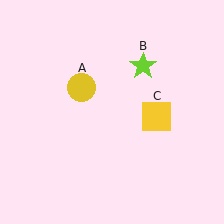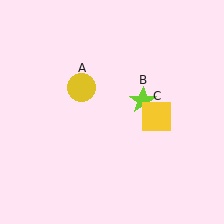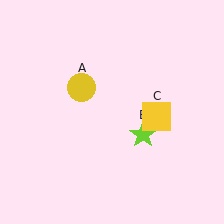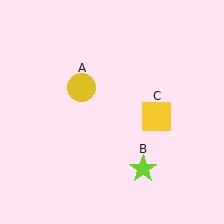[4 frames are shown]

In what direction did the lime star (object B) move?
The lime star (object B) moved down.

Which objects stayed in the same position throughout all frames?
Yellow circle (object A) and yellow square (object C) remained stationary.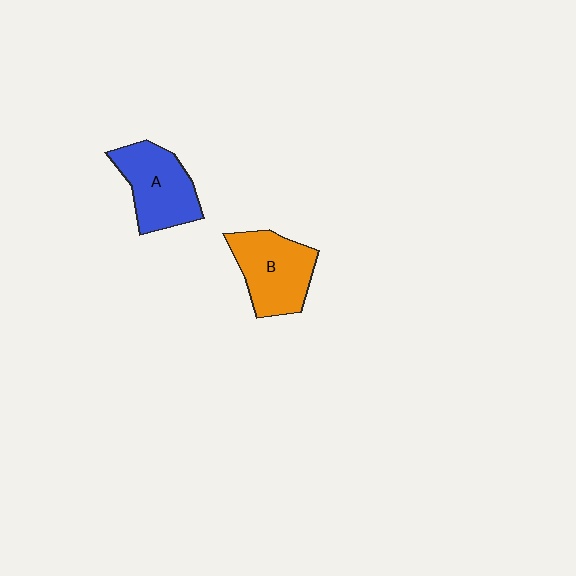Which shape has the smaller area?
Shape A (blue).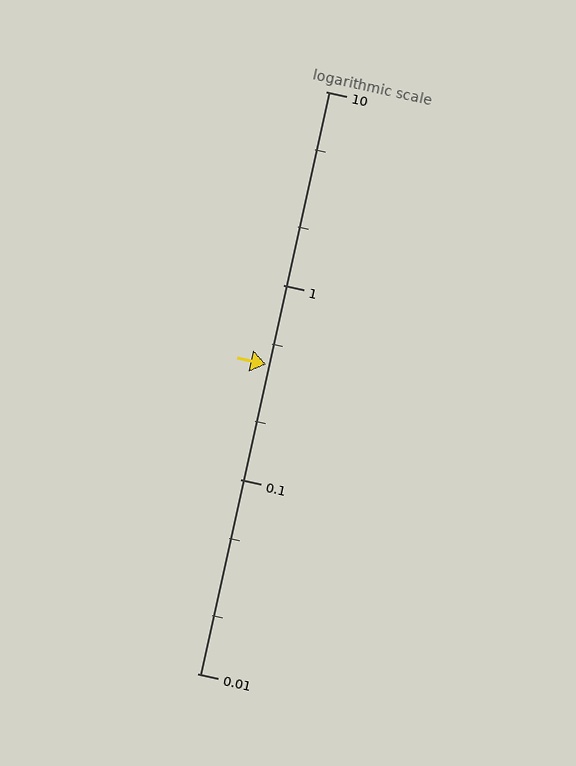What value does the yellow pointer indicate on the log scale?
The pointer indicates approximately 0.39.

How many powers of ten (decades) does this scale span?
The scale spans 3 decades, from 0.01 to 10.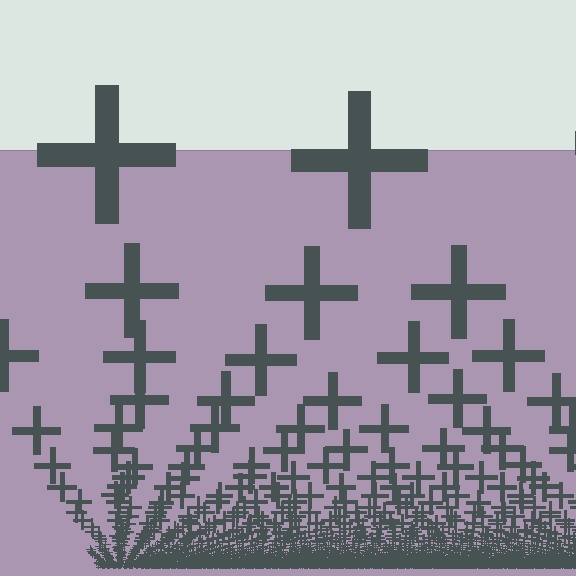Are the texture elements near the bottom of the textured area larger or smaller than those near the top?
Smaller. The gradient is inverted — elements near the bottom are smaller and denser.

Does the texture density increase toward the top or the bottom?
Density increases toward the bottom.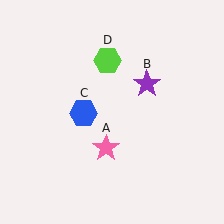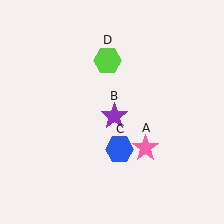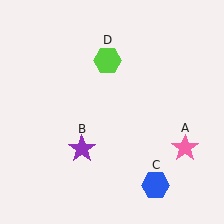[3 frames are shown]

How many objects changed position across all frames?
3 objects changed position: pink star (object A), purple star (object B), blue hexagon (object C).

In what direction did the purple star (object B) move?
The purple star (object B) moved down and to the left.